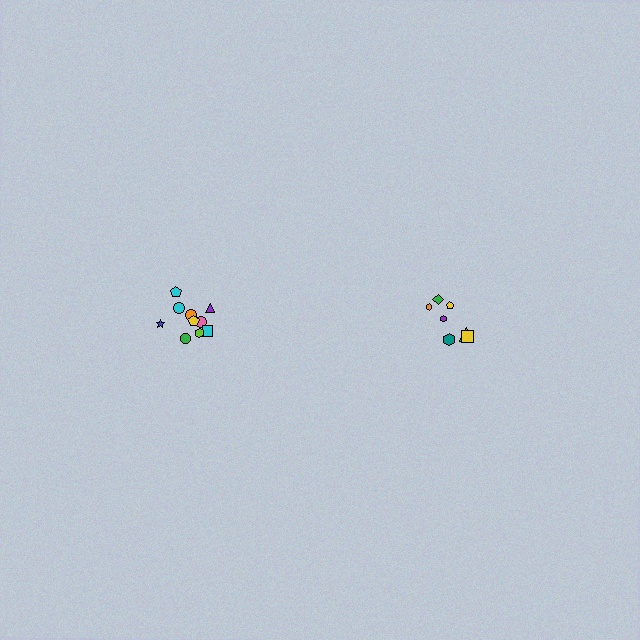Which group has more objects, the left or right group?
The left group.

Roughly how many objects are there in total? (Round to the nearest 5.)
Roughly 15 objects in total.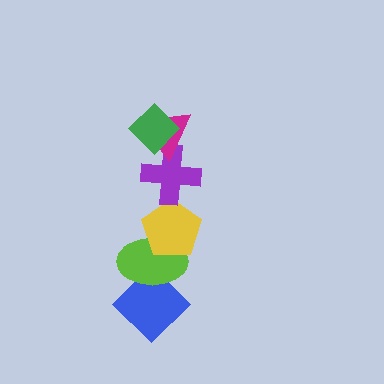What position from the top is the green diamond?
The green diamond is 1st from the top.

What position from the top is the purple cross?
The purple cross is 3rd from the top.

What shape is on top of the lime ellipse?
The yellow pentagon is on top of the lime ellipse.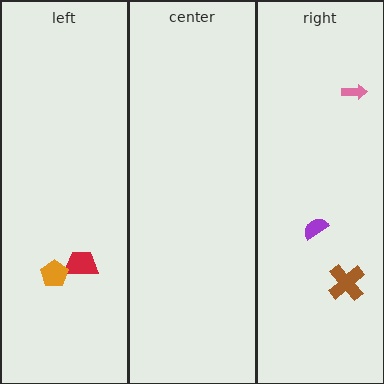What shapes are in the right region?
The brown cross, the purple semicircle, the pink arrow.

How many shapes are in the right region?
3.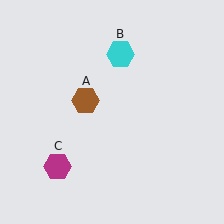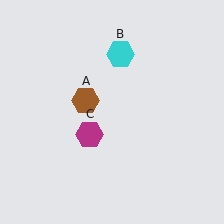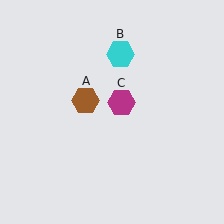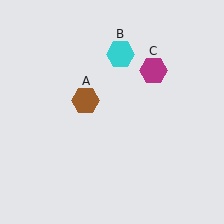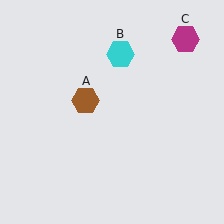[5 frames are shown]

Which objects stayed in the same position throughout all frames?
Brown hexagon (object A) and cyan hexagon (object B) remained stationary.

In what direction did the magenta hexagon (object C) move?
The magenta hexagon (object C) moved up and to the right.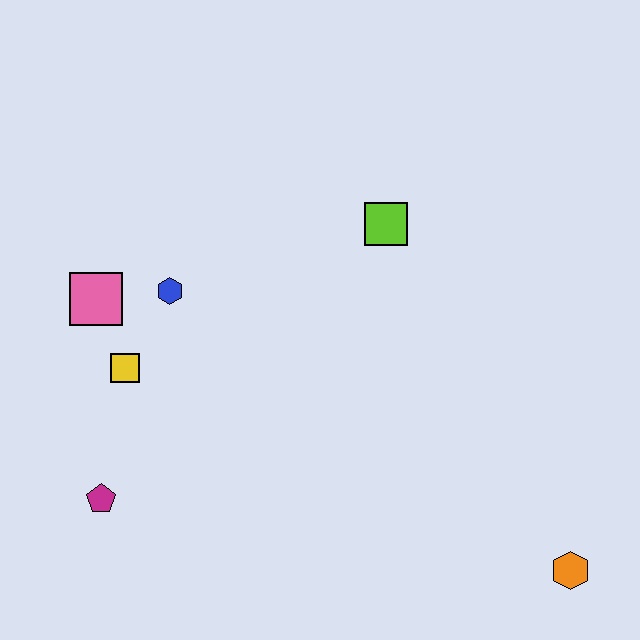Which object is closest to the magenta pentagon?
The yellow square is closest to the magenta pentagon.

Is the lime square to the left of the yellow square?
No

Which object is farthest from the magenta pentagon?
The orange hexagon is farthest from the magenta pentagon.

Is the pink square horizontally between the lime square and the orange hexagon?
No